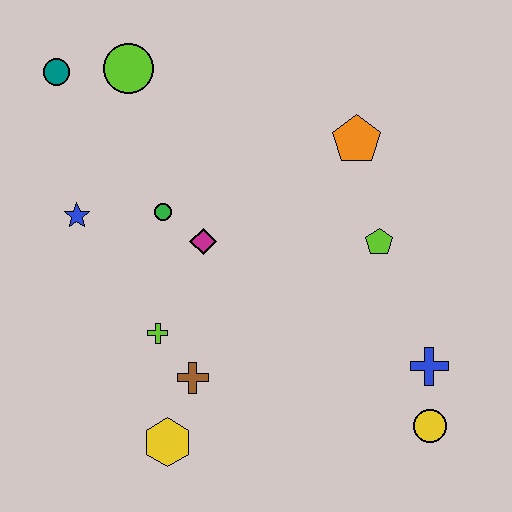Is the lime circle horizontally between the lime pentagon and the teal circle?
Yes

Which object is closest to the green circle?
The magenta diamond is closest to the green circle.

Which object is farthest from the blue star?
The yellow circle is farthest from the blue star.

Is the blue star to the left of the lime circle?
Yes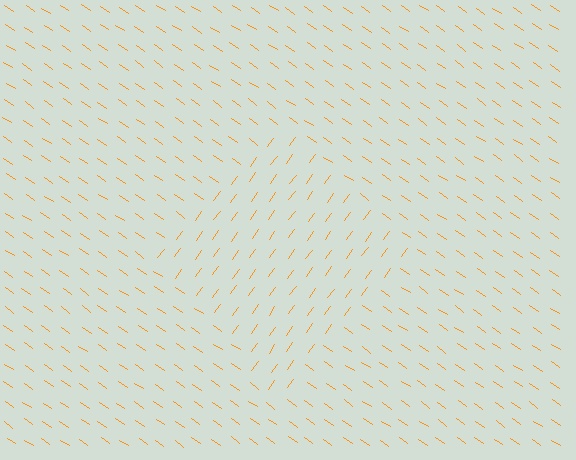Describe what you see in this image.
The image is filled with small orange line segments. A diamond region in the image has lines oriented differently from the surrounding lines, creating a visible texture boundary.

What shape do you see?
I see a diamond.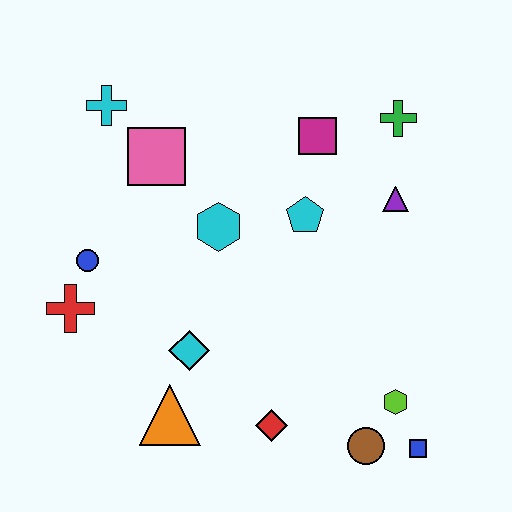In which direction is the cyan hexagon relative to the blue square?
The cyan hexagon is above the blue square.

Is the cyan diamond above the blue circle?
No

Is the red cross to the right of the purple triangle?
No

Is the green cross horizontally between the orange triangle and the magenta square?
No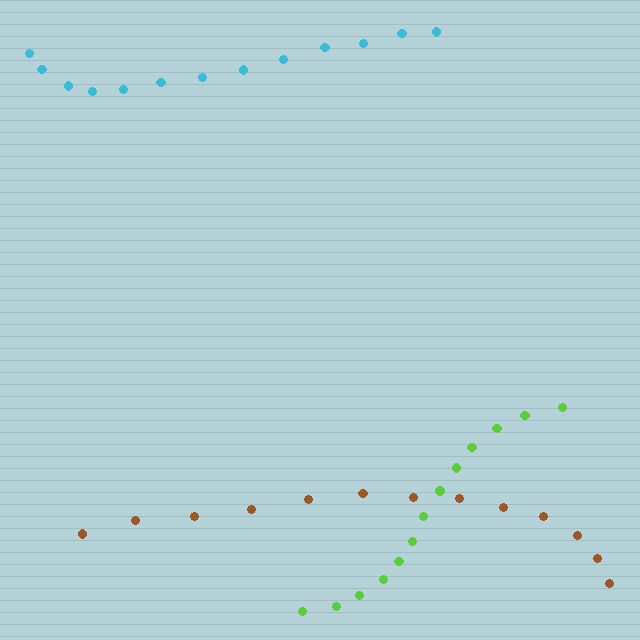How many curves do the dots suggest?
There are 3 distinct paths.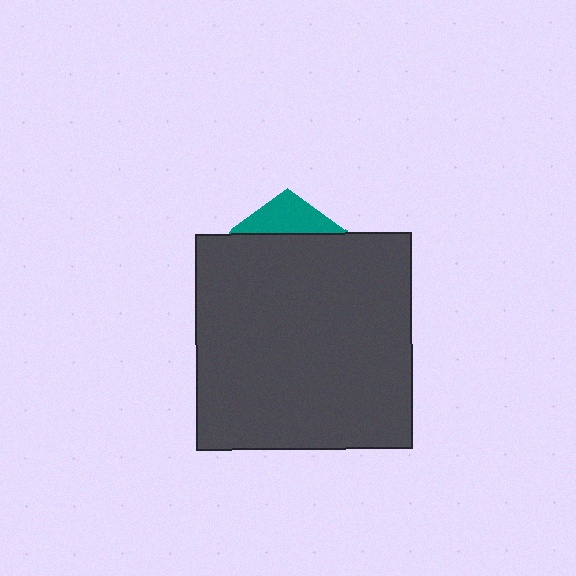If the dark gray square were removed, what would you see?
You would see the complete teal pentagon.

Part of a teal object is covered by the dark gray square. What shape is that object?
It is a pentagon.